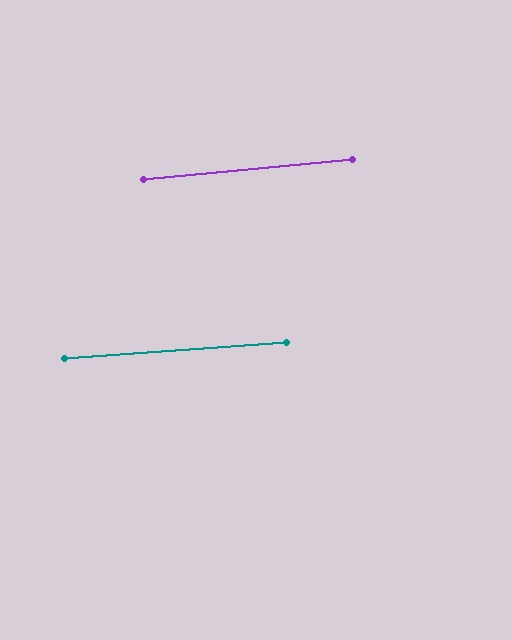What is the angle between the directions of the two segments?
Approximately 1 degree.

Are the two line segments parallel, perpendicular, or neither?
Parallel — their directions differ by only 1.5°.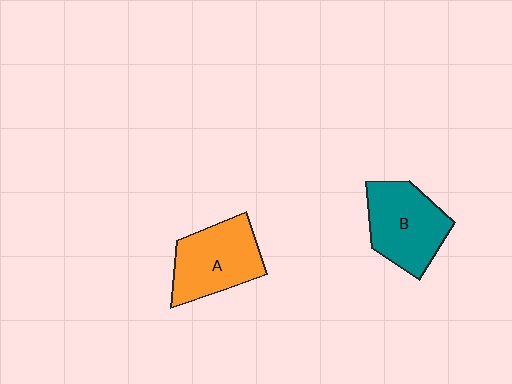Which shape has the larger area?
Shape B (teal).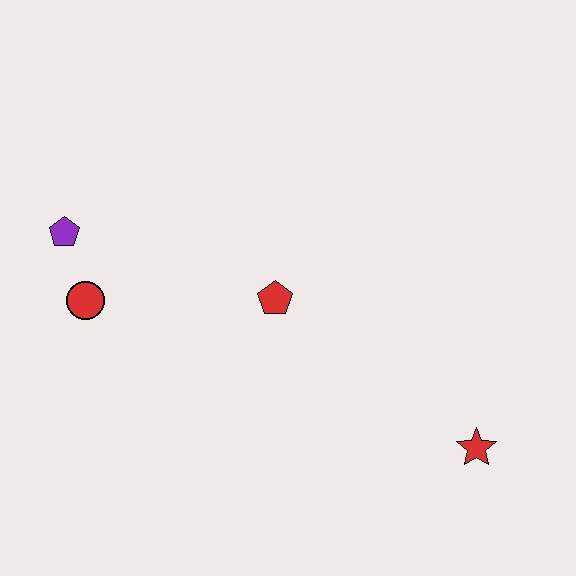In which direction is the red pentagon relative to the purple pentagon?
The red pentagon is to the right of the purple pentagon.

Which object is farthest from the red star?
The purple pentagon is farthest from the red star.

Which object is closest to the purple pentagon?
The red circle is closest to the purple pentagon.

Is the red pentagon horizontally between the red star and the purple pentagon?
Yes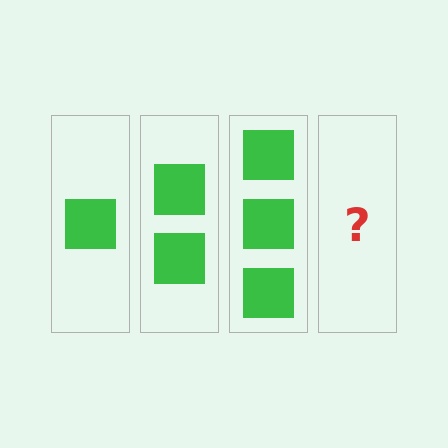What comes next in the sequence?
The next element should be 4 squares.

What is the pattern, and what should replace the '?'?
The pattern is that each step adds one more square. The '?' should be 4 squares.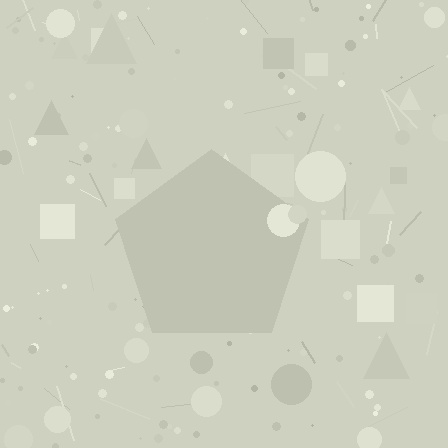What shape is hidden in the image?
A pentagon is hidden in the image.